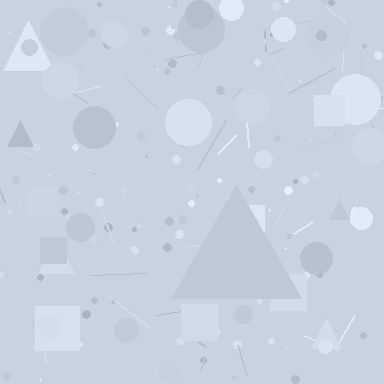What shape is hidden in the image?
A triangle is hidden in the image.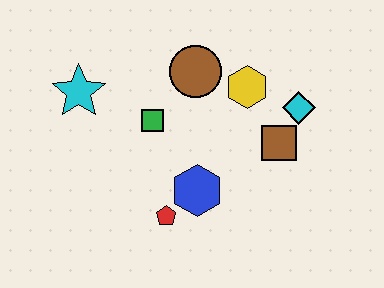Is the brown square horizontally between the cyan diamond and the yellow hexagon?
Yes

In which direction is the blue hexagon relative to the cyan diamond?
The blue hexagon is to the left of the cyan diamond.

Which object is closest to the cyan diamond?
The brown square is closest to the cyan diamond.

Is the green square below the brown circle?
Yes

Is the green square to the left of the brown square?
Yes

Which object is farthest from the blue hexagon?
The cyan star is farthest from the blue hexagon.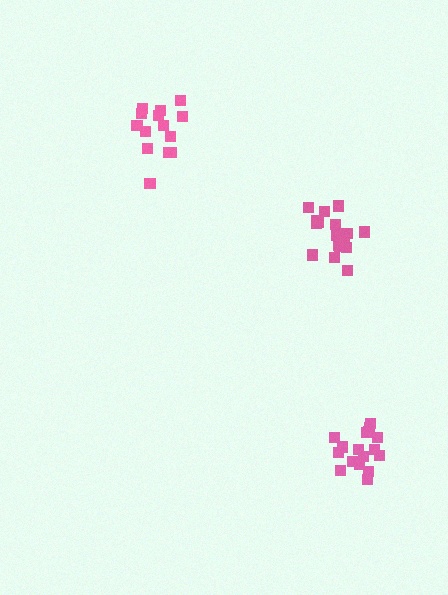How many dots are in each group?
Group 1: 14 dots, Group 2: 18 dots, Group 3: 17 dots (49 total).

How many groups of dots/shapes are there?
There are 3 groups.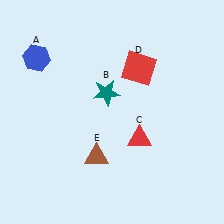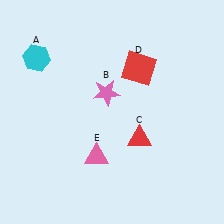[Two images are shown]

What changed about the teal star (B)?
In Image 1, B is teal. In Image 2, it changed to pink.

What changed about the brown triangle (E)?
In Image 1, E is brown. In Image 2, it changed to pink.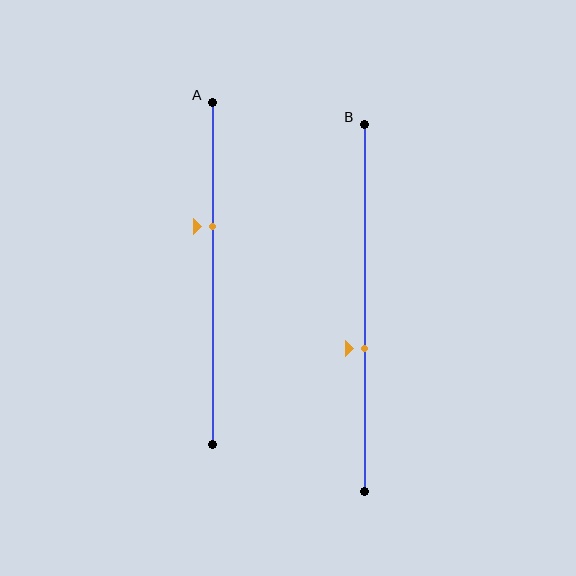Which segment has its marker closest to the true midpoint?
Segment B has its marker closest to the true midpoint.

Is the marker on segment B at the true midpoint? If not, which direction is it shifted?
No, the marker on segment B is shifted downward by about 11% of the segment length.